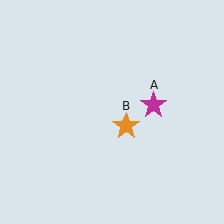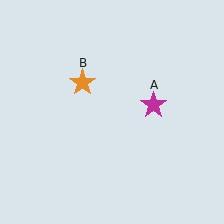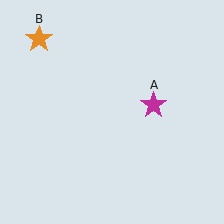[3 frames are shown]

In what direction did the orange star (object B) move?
The orange star (object B) moved up and to the left.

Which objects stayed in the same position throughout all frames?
Magenta star (object A) remained stationary.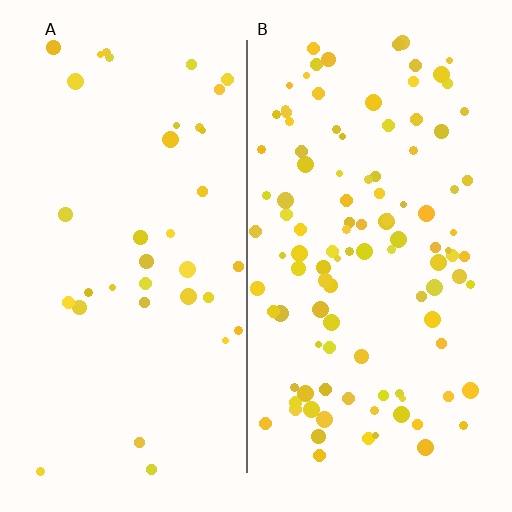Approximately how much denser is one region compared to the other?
Approximately 2.9× — region B over region A.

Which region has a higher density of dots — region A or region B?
B (the right).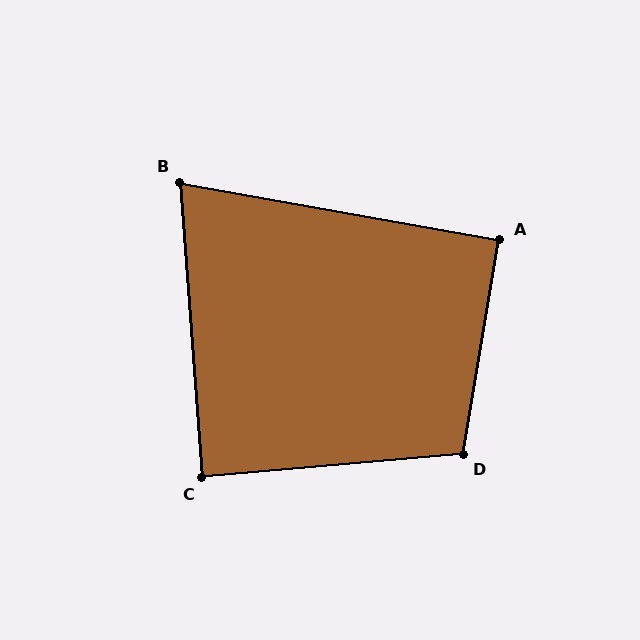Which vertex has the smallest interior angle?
B, at approximately 76 degrees.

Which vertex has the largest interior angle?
D, at approximately 104 degrees.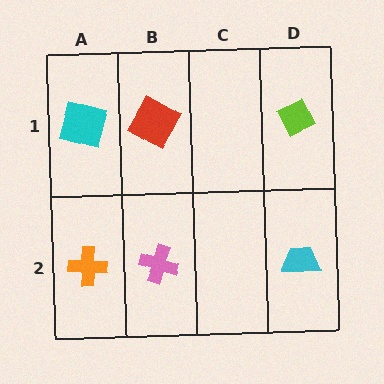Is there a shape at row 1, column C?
No, that cell is empty.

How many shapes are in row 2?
3 shapes.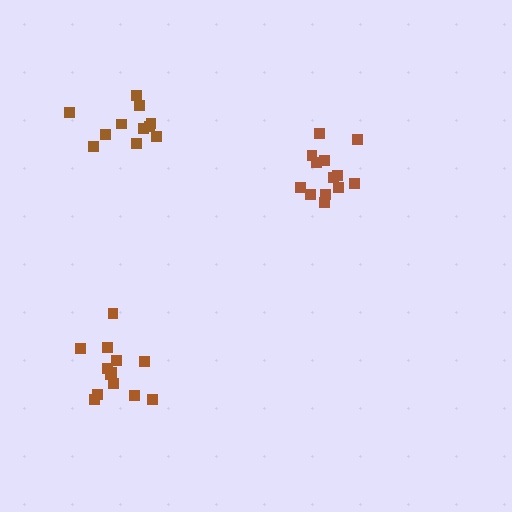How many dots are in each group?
Group 1: 11 dots, Group 2: 13 dots, Group 3: 14 dots (38 total).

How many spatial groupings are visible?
There are 3 spatial groupings.